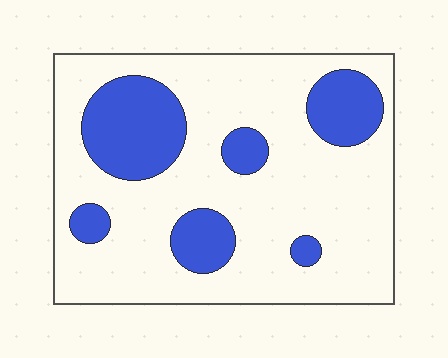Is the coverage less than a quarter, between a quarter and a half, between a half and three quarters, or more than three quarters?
Less than a quarter.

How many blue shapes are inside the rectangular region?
6.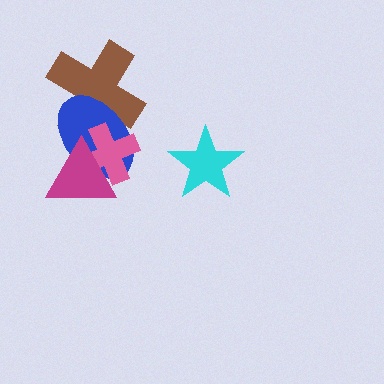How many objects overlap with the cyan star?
0 objects overlap with the cyan star.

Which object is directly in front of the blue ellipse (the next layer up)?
The pink cross is directly in front of the blue ellipse.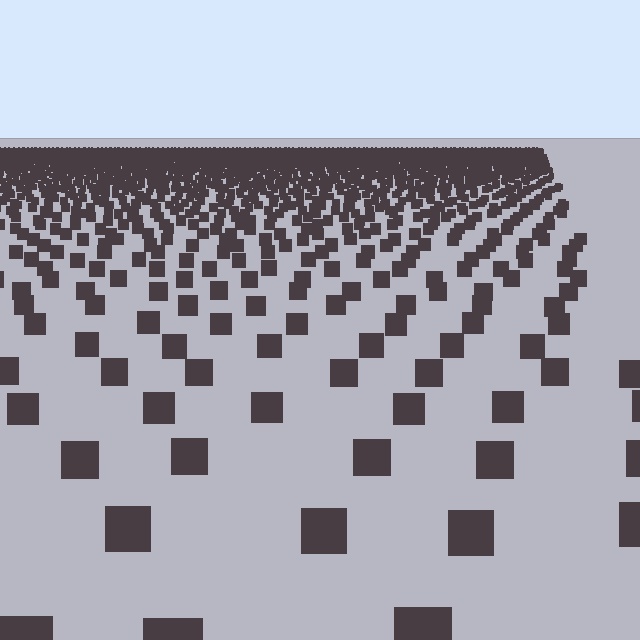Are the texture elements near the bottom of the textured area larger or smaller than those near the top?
Larger. Near the bottom, elements are closer to the viewer and appear at a bigger on-screen size.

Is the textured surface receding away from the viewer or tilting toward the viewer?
The surface is receding away from the viewer. Texture elements get smaller and denser toward the top.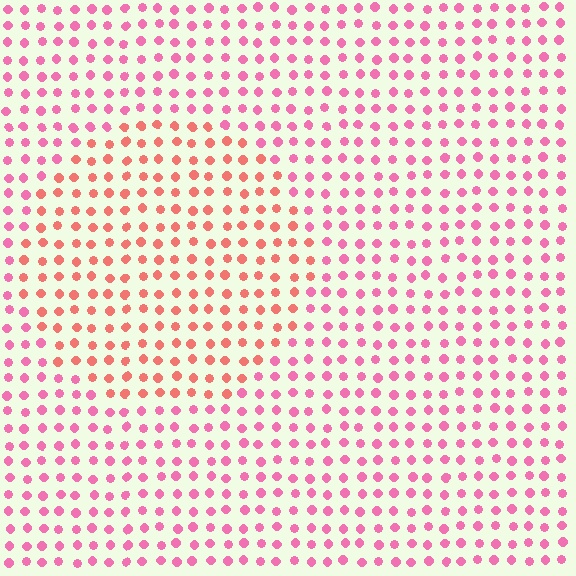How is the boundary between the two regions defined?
The boundary is defined purely by a slight shift in hue (about 33 degrees). Spacing, size, and orientation are identical on both sides.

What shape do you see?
I see a circle.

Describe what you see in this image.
The image is filled with small pink elements in a uniform arrangement. A circle-shaped region is visible where the elements are tinted to a slightly different hue, forming a subtle color boundary.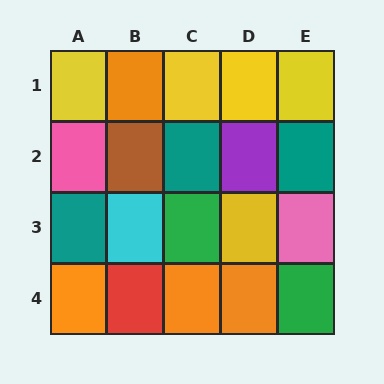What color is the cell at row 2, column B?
Brown.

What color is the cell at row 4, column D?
Orange.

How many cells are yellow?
5 cells are yellow.